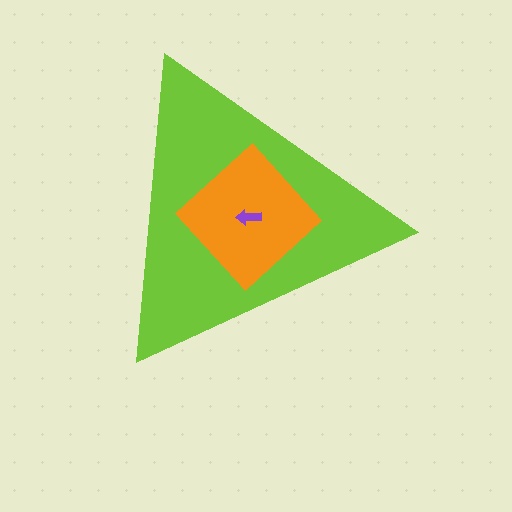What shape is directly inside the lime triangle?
The orange diamond.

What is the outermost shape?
The lime triangle.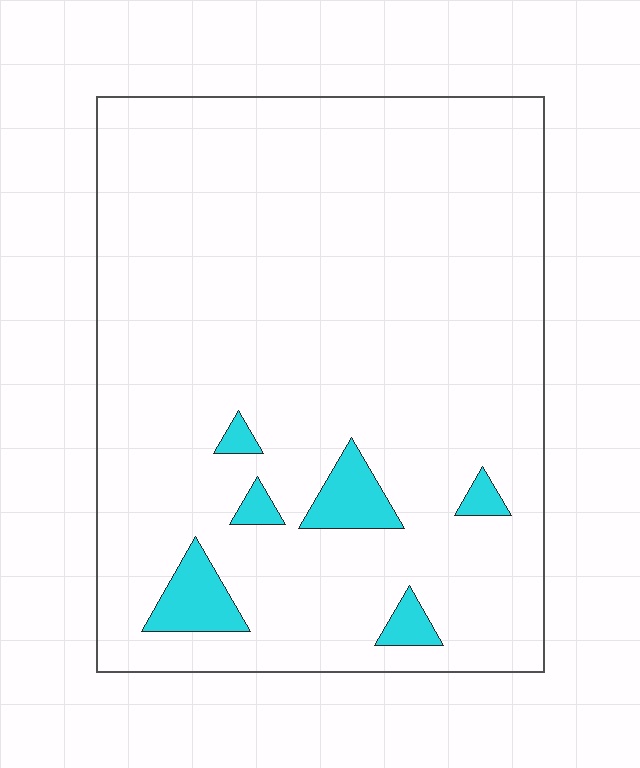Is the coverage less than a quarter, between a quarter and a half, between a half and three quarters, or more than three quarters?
Less than a quarter.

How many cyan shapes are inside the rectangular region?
6.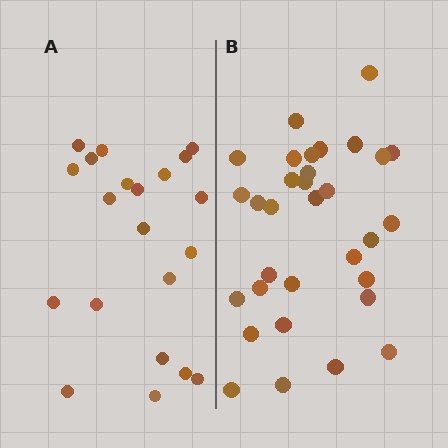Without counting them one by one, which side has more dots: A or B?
Region B (the right region) has more dots.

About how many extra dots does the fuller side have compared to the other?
Region B has roughly 12 or so more dots than region A.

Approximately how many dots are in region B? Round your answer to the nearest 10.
About 30 dots. (The exact count is 32, which rounds to 30.)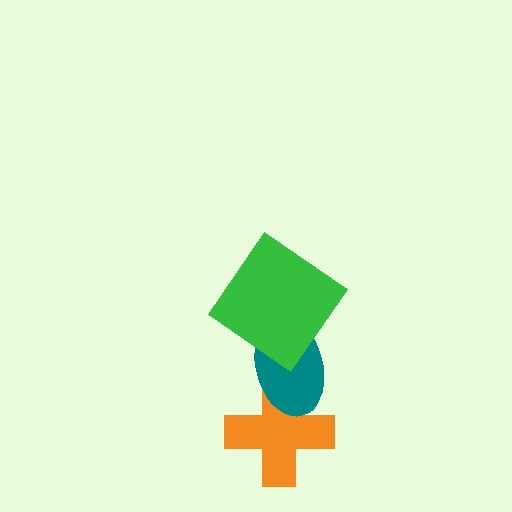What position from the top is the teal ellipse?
The teal ellipse is 2nd from the top.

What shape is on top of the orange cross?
The teal ellipse is on top of the orange cross.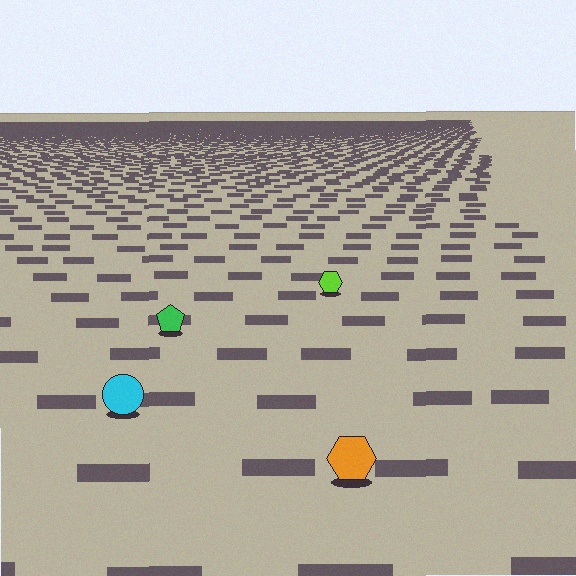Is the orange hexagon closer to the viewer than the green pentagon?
Yes. The orange hexagon is closer — you can tell from the texture gradient: the ground texture is coarser near it.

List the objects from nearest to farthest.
From nearest to farthest: the orange hexagon, the cyan circle, the green pentagon, the lime hexagon.